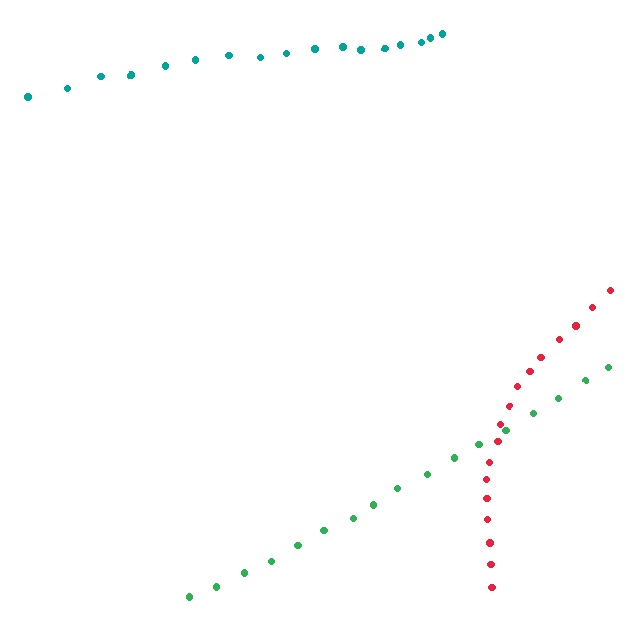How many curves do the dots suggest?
There are 3 distinct paths.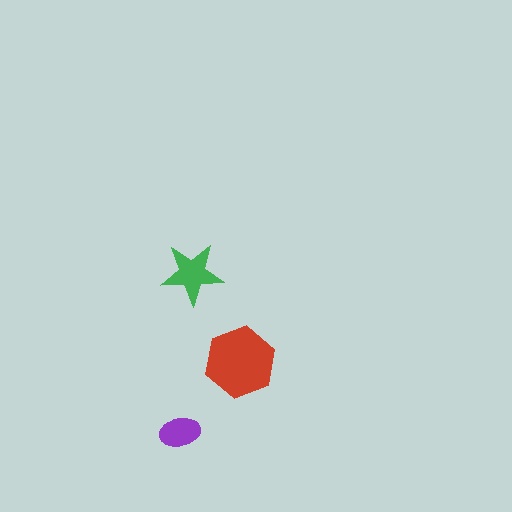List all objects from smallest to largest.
The purple ellipse, the green star, the red hexagon.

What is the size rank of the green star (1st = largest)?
2nd.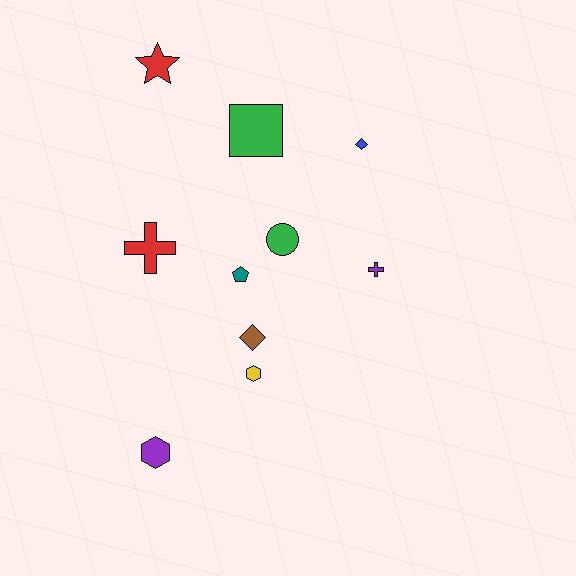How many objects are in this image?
There are 10 objects.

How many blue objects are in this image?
There is 1 blue object.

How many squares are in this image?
There is 1 square.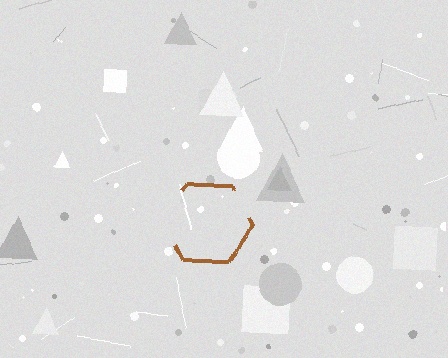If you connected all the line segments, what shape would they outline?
They would outline a hexagon.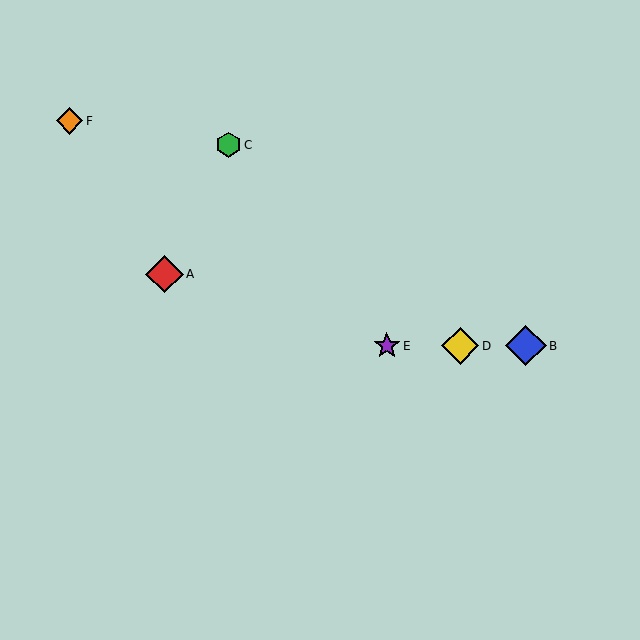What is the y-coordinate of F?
Object F is at y≈121.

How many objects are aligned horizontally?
3 objects (B, D, E) are aligned horizontally.